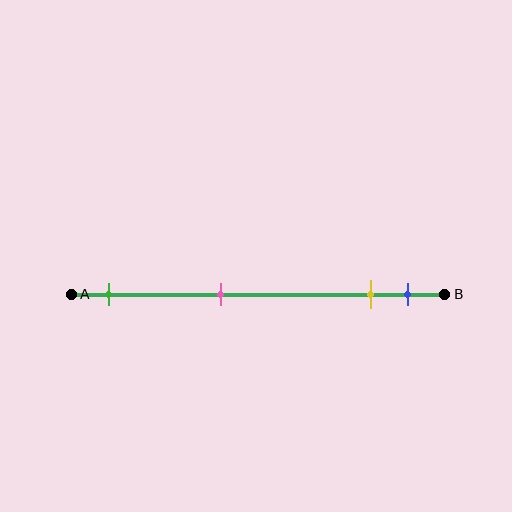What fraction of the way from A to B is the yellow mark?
The yellow mark is approximately 80% (0.8) of the way from A to B.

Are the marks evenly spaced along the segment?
No, the marks are not evenly spaced.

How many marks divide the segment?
There are 4 marks dividing the segment.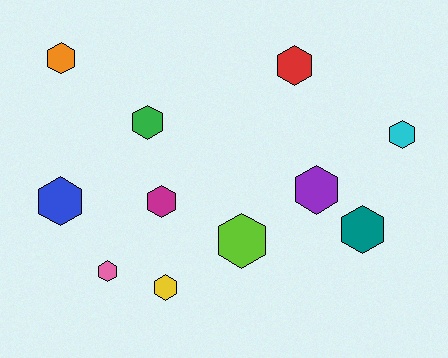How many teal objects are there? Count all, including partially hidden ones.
There is 1 teal object.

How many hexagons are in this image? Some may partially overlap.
There are 11 hexagons.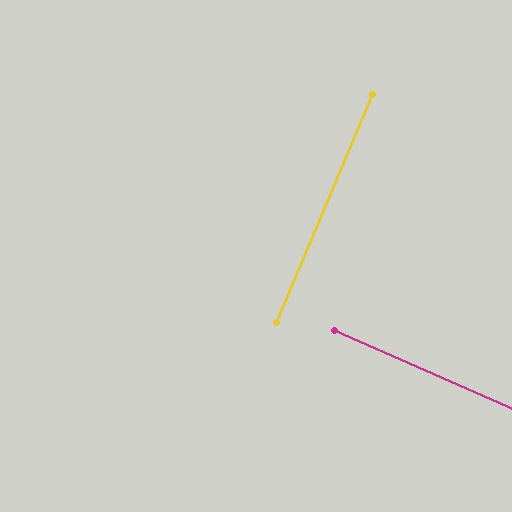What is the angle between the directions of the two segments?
Approximately 89 degrees.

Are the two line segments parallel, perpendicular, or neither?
Perpendicular — they meet at approximately 89°.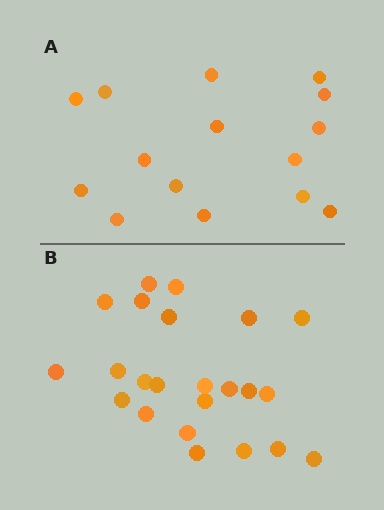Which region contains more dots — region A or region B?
Region B (the bottom region) has more dots.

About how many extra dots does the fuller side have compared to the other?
Region B has roughly 8 or so more dots than region A.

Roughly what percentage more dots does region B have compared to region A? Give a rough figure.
About 55% more.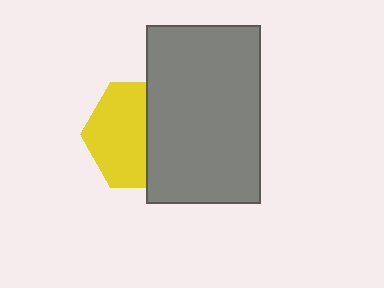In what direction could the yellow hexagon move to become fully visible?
The yellow hexagon could move left. That would shift it out from behind the gray rectangle entirely.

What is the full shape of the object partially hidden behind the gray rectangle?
The partially hidden object is a yellow hexagon.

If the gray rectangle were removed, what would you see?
You would see the complete yellow hexagon.